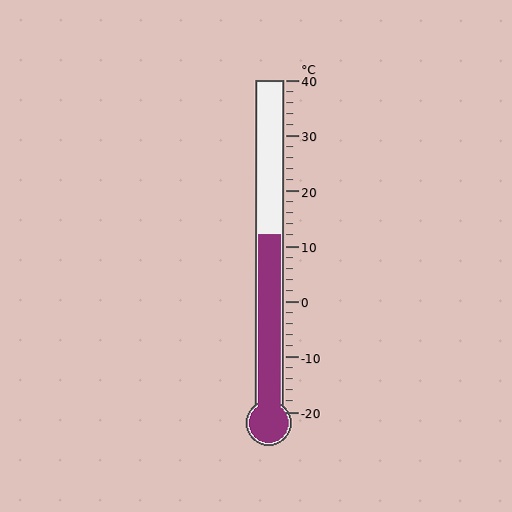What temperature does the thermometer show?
The thermometer shows approximately 12°C.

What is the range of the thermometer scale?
The thermometer scale ranges from -20°C to 40°C.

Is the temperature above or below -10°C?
The temperature is above -10°C.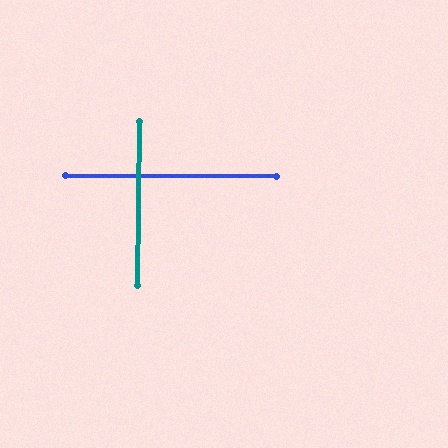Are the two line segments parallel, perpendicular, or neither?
Perpendicular — they meet at approximately 90°.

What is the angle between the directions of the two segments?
Approximately 90 degrees.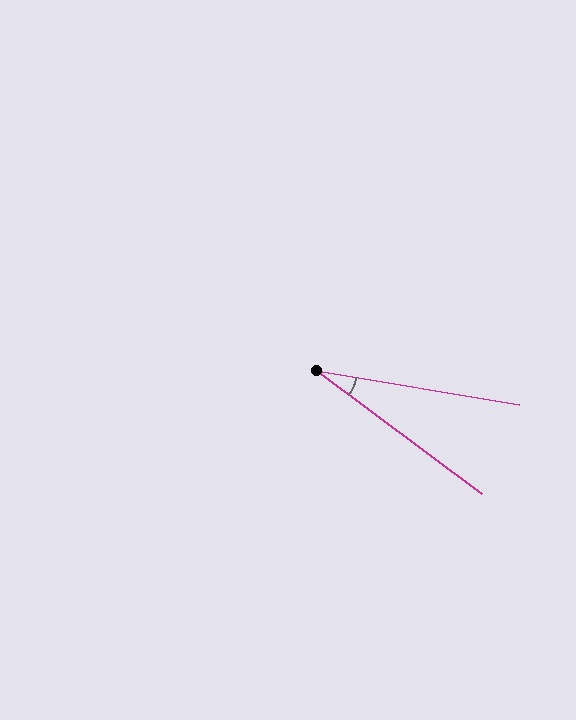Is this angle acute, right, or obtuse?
It is acute.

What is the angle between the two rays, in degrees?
Approximately 27 degrees.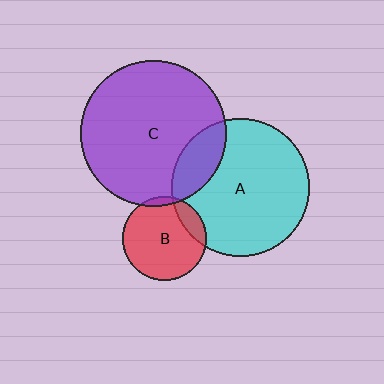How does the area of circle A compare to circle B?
Approximately 2.7 times.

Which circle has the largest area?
Circle C (purple).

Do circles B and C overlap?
Yes.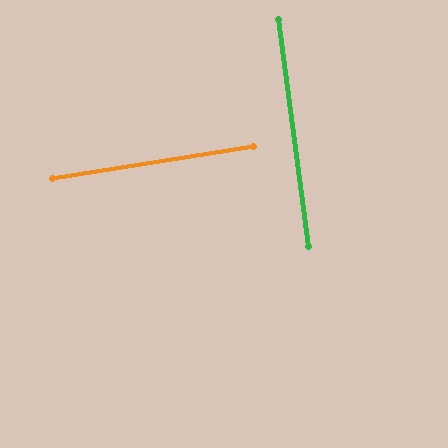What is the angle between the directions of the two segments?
Approximately 88 degrees.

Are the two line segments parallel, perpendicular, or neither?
Perpendicular — they meet at approximately 88°.